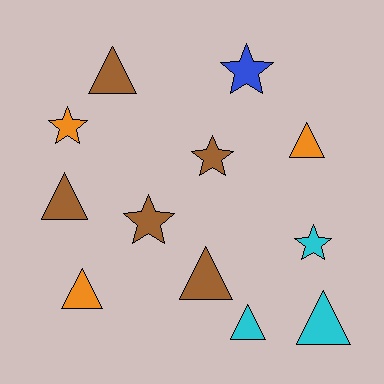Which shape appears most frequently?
Triangle, with 7 objects.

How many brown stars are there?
There are 2 brown stars.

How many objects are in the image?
There are 12 objects.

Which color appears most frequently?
Brown, with 5 objects.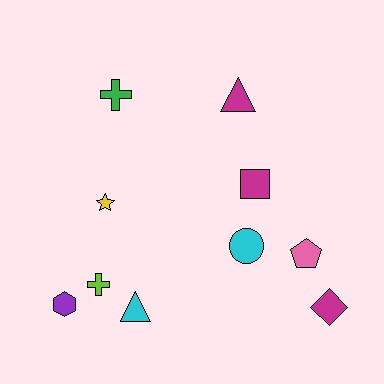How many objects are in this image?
There are 10 objects.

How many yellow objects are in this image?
There is 1 yellow object.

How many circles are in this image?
There is 1 circle.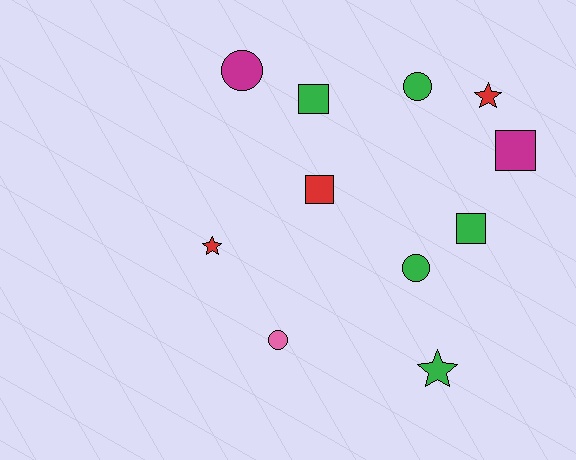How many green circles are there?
There are 2 green circles.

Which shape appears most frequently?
Circle, with 4 objects.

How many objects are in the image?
There are 11 objects.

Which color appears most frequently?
Green, with 5 objects.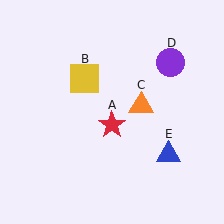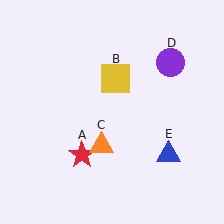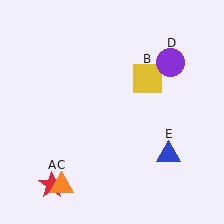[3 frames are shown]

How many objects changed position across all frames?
3 objects changed position: red star (object A), yellow square (object B), orange triangle (object C).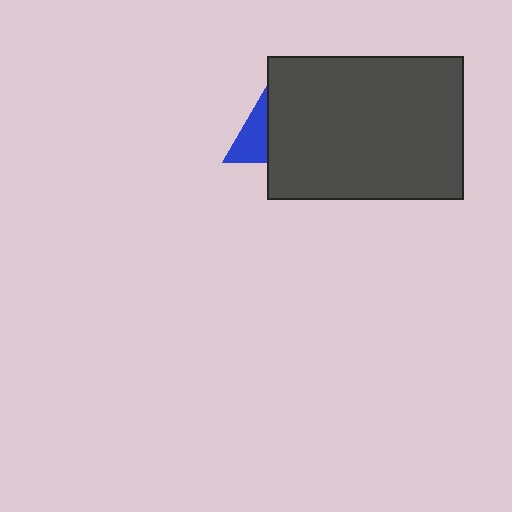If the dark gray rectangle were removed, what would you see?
You would see the complete blue triangle.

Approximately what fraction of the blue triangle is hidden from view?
Roughly 65% of the blue triangle is hidden behind the dark gray rectangle.